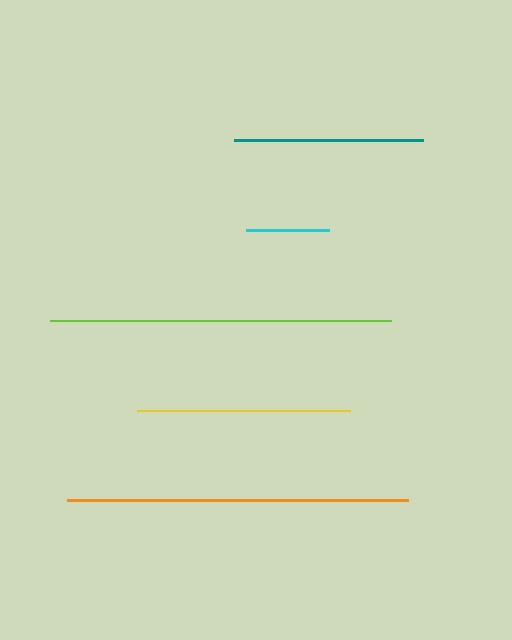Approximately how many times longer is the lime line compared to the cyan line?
The lime line is approximately 4.1 times the length of the cyan line.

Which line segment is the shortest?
The cyan line is the shortest at approximately 83 pixels.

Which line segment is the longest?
The orange line is the longest at approximately 341 pixels.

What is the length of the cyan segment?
The cyan segment is approximately 83 pixels long.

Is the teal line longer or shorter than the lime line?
The lime line is longer than the teal line.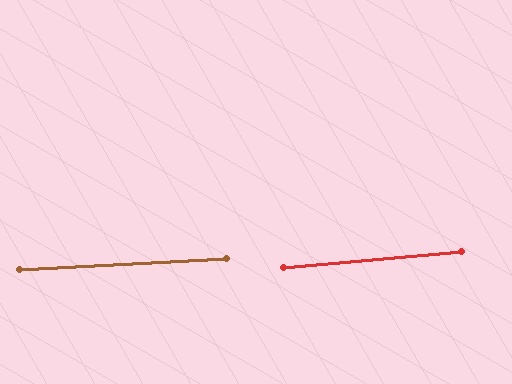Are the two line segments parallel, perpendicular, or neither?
Parallel — their directions differ by only 1.8°.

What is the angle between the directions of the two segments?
Approximately 2 degrees.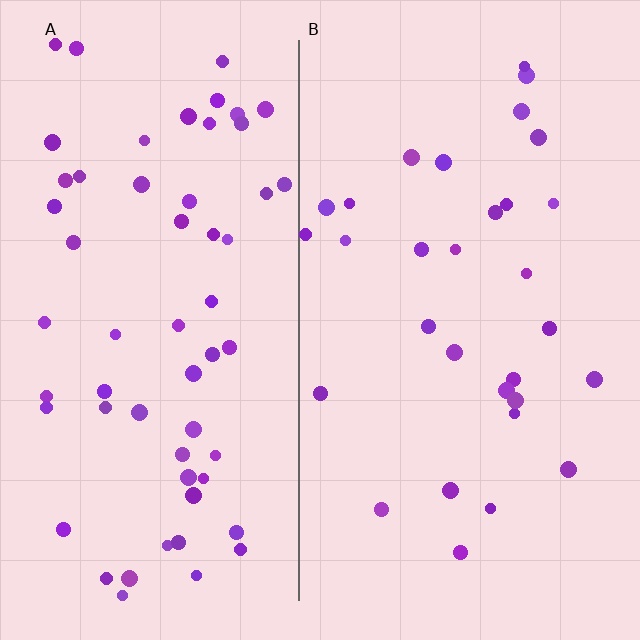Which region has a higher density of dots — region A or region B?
A (the left).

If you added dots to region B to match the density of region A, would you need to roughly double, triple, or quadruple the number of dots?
Approximately double.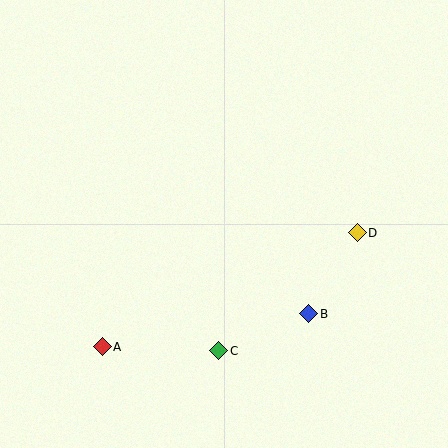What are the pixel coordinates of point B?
Point B is at (309, 314).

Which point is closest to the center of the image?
Point B at (309, 314) is closest to the center.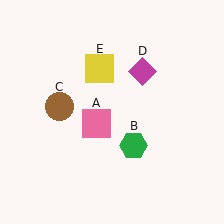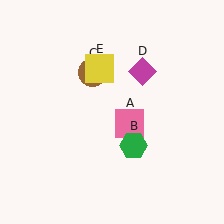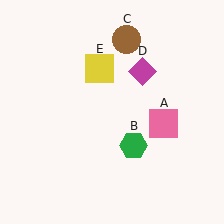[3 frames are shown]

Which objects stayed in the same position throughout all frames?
Green hexagon (object B) and magenta diamond (object D) and yellow square (object E) remained stationary.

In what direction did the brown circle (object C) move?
The brown circle (object C) moved up and to the right.